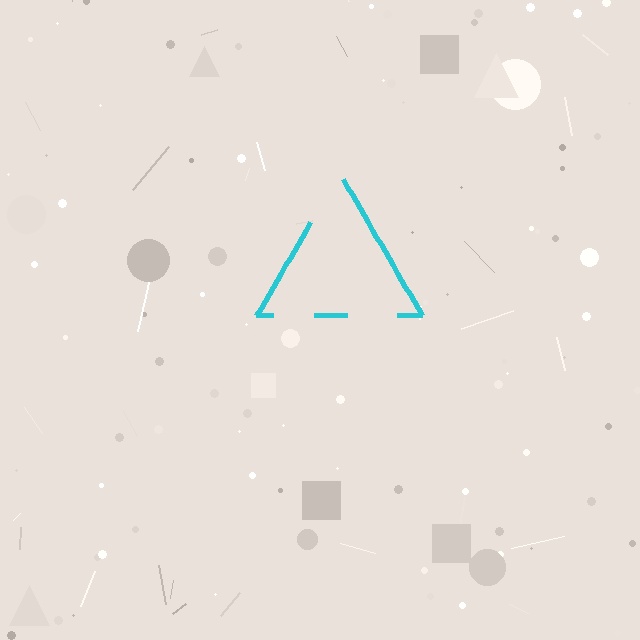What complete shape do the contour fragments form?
The contour fragments form a triangle.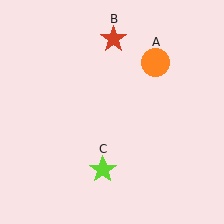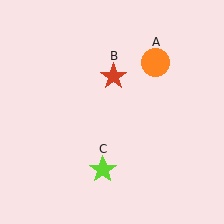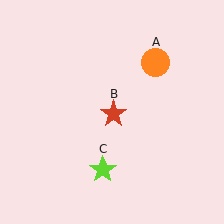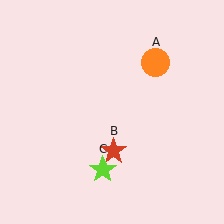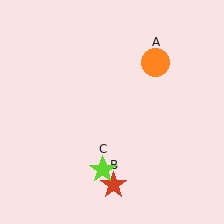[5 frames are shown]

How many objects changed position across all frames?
1 object changed position: red star (object B).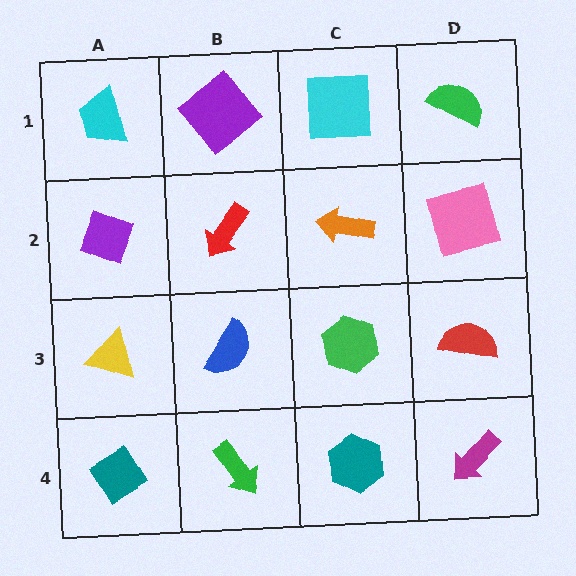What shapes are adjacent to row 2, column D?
A green semicircle (row 1, column D), a red semicircle (row 3, column D), an orange arrow (row 2, column C).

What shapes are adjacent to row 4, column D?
A red semicircle (row 3, column D), a teal hexagon (row 4, column C).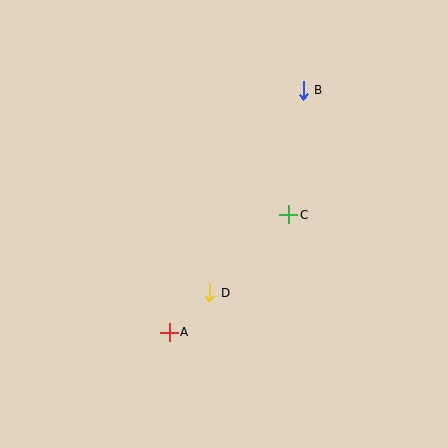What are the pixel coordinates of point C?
Point C is at (289, 215).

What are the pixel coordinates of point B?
Point B is at (303, 90).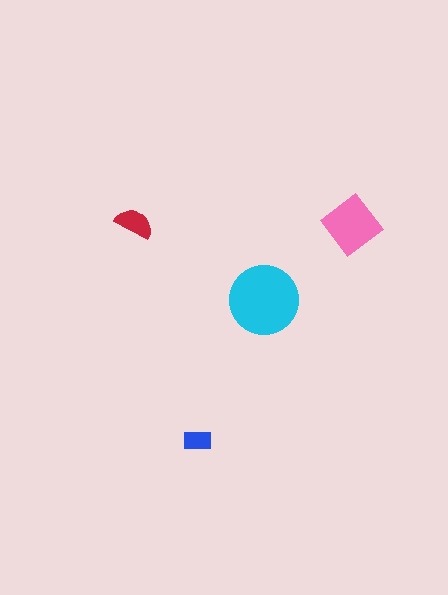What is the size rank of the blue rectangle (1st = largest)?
4th.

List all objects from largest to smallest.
The cyan circle, the pink diamond, the red semicircle, the blue rectangle.